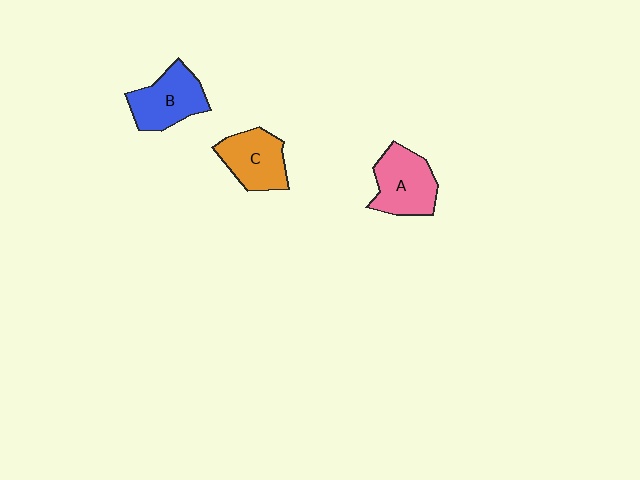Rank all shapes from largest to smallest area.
From largest to smallest: A (pink), B (blue), C (orange).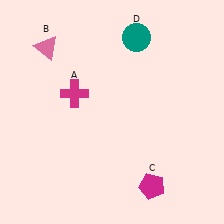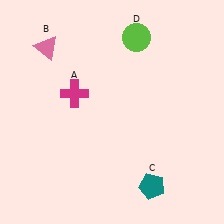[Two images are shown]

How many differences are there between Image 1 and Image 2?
There are 2 differences between the two images.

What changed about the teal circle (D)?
In Image 1, D is teal. In Image 2, it changed to lime.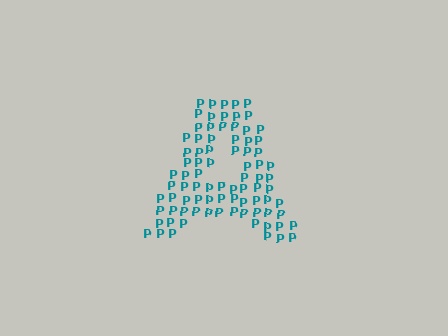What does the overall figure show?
The overall figure shows the letter A.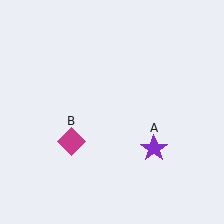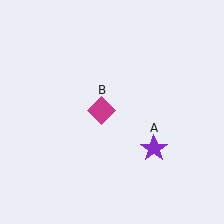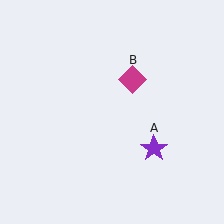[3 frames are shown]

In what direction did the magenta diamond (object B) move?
The magenta diamond (object B) moved up and to the right.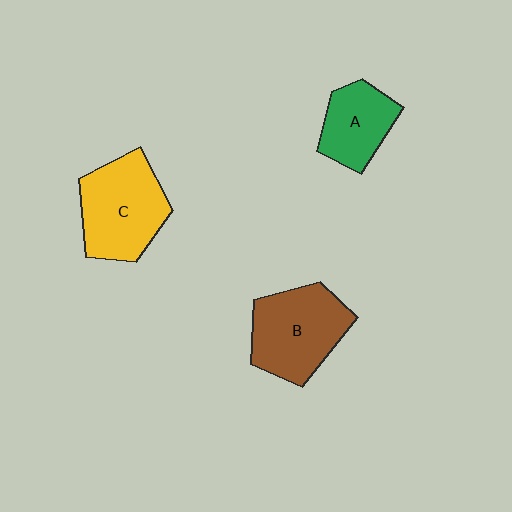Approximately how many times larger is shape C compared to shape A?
Approximately 1.5 times.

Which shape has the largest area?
Shape C (yellow).